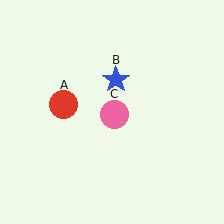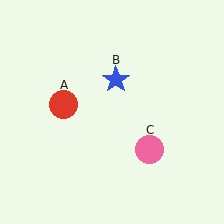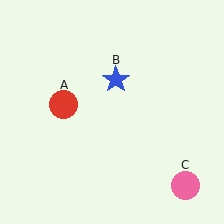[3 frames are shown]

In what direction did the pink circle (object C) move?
The pink circle (object C) moved down and to the right.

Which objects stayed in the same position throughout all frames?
Red circle (object A) and blue star (object B) remained stationary.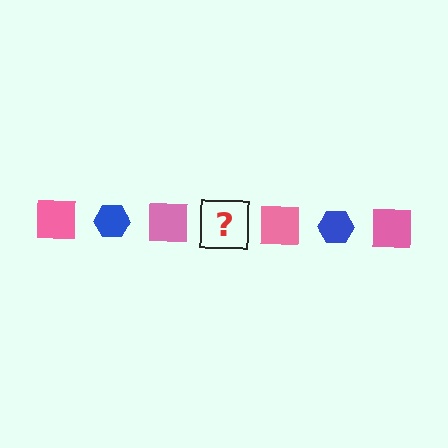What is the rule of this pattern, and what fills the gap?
The rule is that the pattern alternates between pink square and blue hexagon. The gap should be filled with a blue hexagon.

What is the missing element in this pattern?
The missing element is a blue hexagon.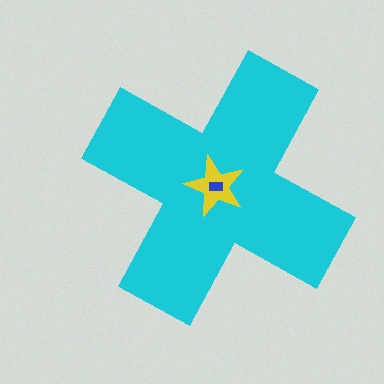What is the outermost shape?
The cyan cross.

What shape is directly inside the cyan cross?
The yellow star.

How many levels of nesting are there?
3.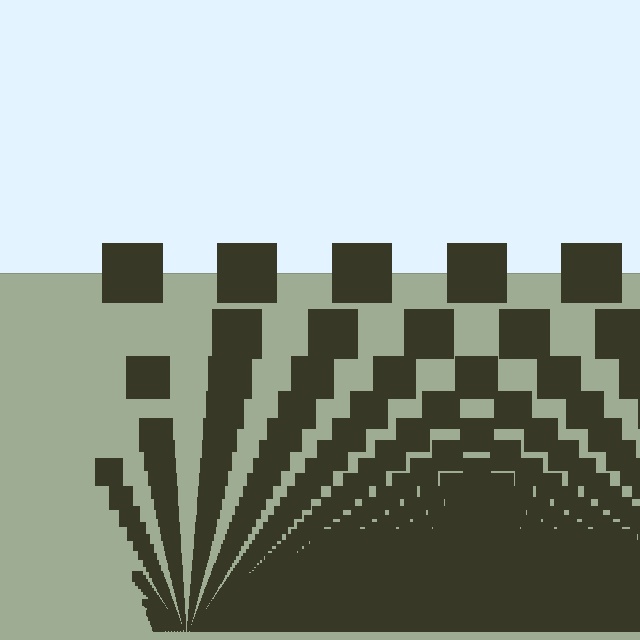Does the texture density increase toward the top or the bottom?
Density increases toward the bottom.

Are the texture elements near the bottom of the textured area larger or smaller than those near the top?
Smaller. The gradient is inverted — elements near the bottom are smaller and denser.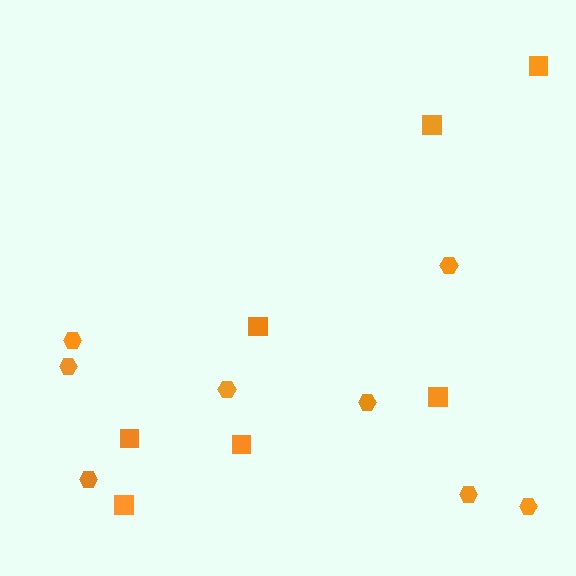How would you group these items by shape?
There are 2 groups: one group of squares (7) and one group of hexagons (8).